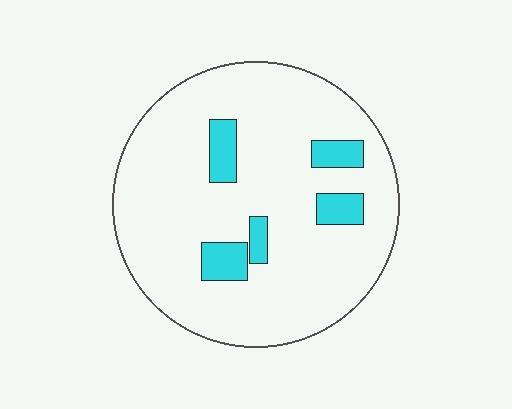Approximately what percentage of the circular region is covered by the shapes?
Approximately 10%.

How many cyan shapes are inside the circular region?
5.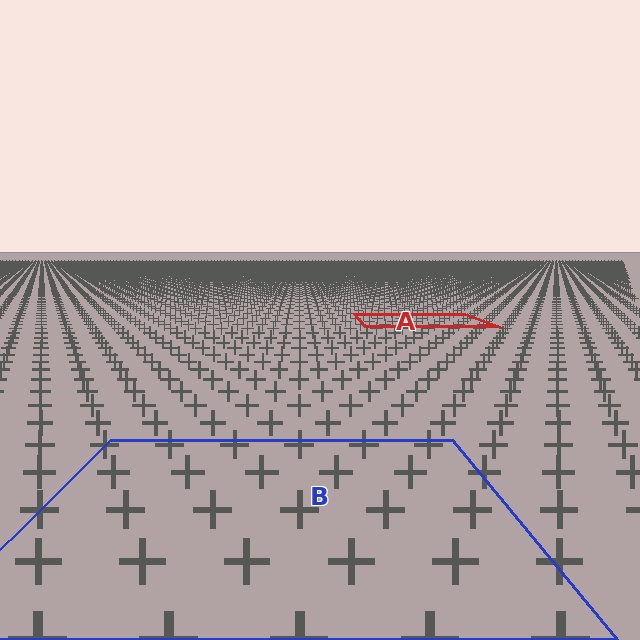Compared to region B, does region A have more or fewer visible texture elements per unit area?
Region A has more texture elements per unit area — they are packed more densely because it is farther away.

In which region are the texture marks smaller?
The texture marks are smaller in region A, because it is farther away.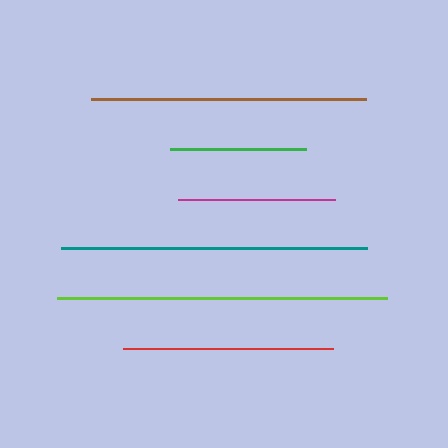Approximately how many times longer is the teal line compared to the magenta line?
The teal line is approximately 2.0 times the length of the magenta line.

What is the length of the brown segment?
The brown segment is approximately 275 pixels long.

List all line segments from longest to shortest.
From longest to shortest: lime, teal, brown, red, magenta, green.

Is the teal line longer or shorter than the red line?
The teal line is longer than the red line.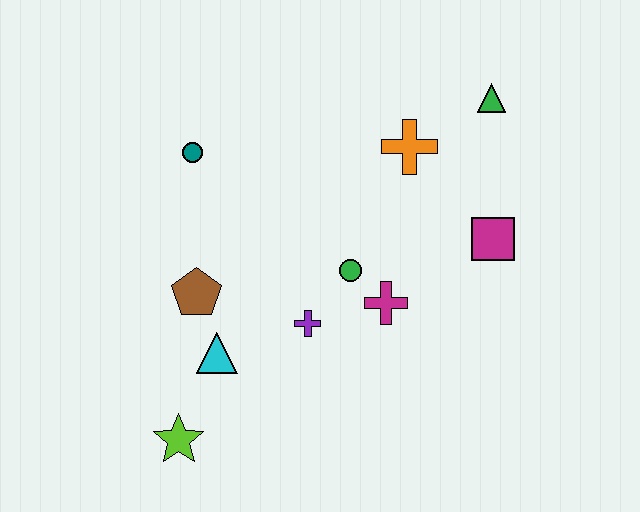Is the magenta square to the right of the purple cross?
Yes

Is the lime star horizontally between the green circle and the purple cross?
No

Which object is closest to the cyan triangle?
The brown pentagon is closest to the cyan triangle.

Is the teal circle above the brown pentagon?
Yes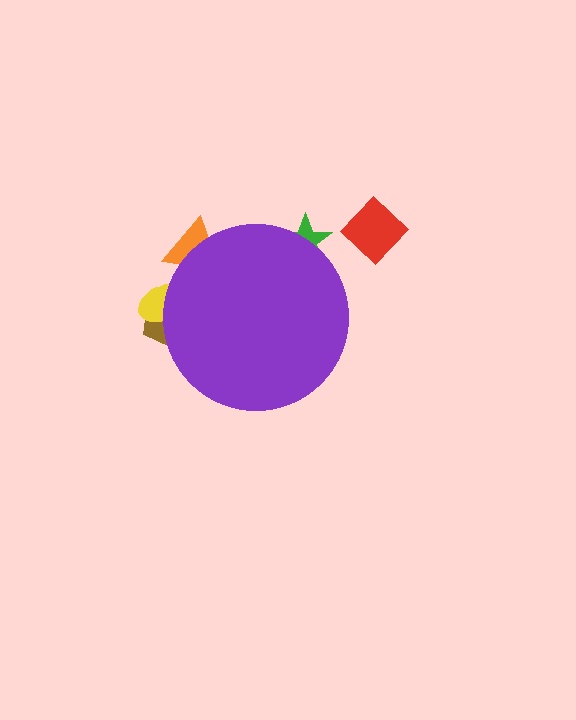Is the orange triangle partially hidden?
Yes, the orange triangle is partially hidden behind the purple circle.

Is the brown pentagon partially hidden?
Yes, the brown pentagon is partially hidden behind the purple circle.